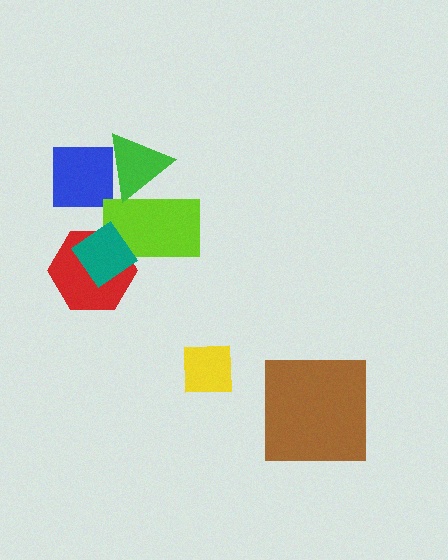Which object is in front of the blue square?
The green triangle is in front of the blue square.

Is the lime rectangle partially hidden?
Yes, it is partially covered by another shape.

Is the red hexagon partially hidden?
Yes, it is partially covered by another shape.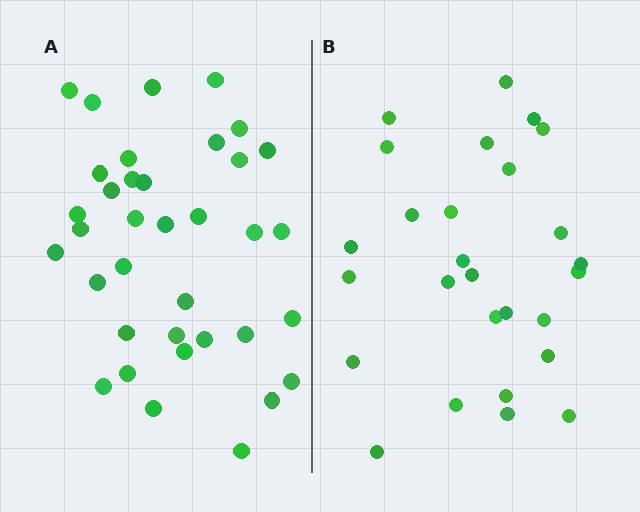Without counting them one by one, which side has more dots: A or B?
Region A (the left region) has more dots.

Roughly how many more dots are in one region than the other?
Region A has roughly 8 or so more dots than region B.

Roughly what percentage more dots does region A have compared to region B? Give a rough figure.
About 35% more.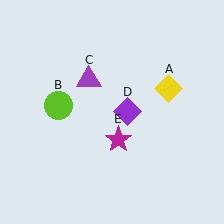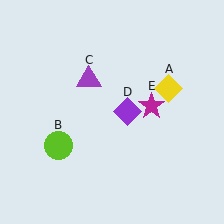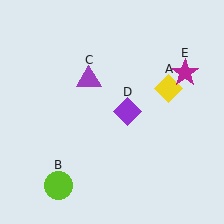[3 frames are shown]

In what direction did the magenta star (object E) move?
The magenta star (object E) moved up and to the right.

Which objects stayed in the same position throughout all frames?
Yellow diamond (object A) and purple triangle (object C) and purple diamond (object D) remained stationary.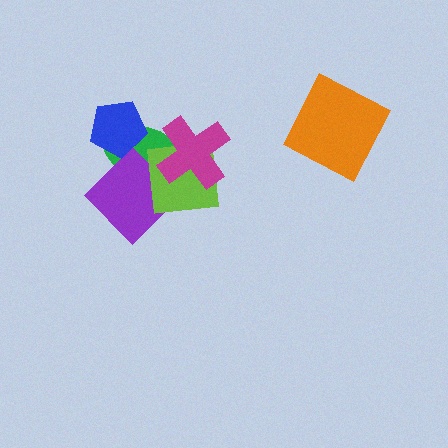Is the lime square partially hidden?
Yes, it is partially covered by another shape.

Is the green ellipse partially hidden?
Yes, it is partially covered by another shape.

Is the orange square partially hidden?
No, no other shape covers it.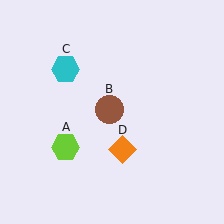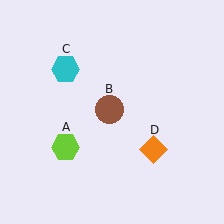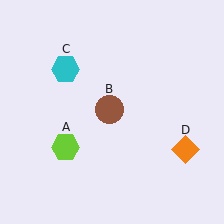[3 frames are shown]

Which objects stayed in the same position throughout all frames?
Lime hexagon (object A) and brown circle (object B) and cyan hexagon (object C) remained stationary.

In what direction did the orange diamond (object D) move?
The orange diamond (object D) moved right.